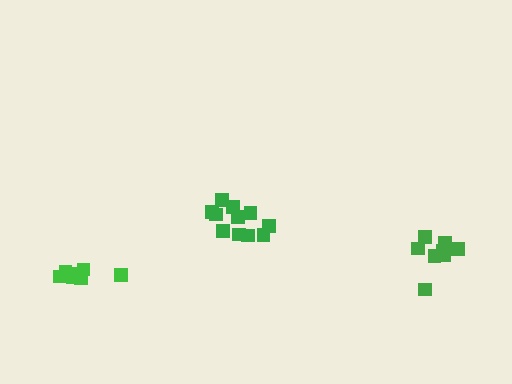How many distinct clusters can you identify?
There are 3 distinct clusters.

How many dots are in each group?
Group 1: 11 dots, Group 2: 7 dots, Group 3: 8 dots (26 total).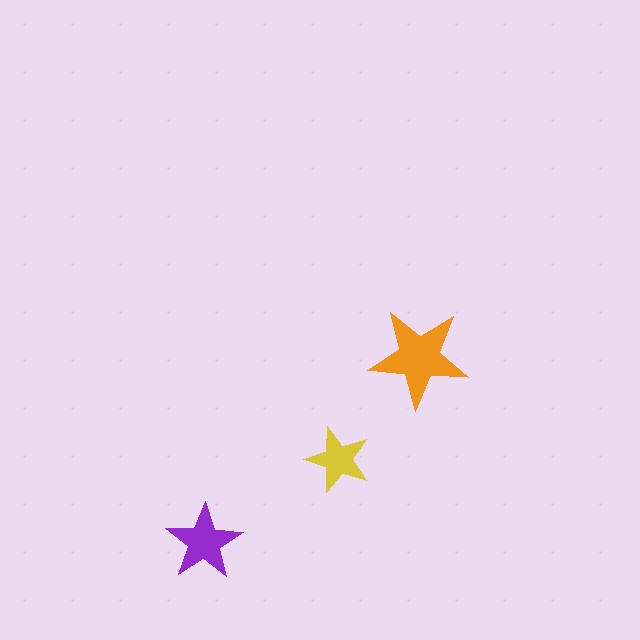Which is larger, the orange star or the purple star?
The orange one.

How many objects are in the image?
There are 3 objects in the image.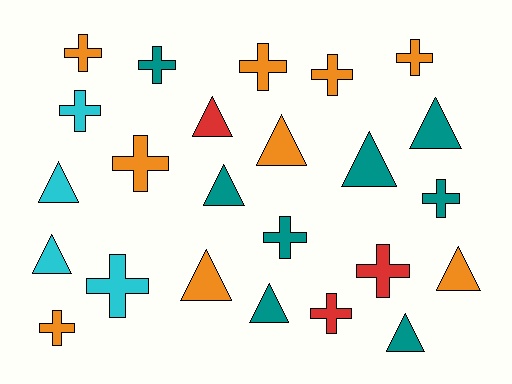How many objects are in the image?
There are 24 objects.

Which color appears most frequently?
Orange, with 9 objects.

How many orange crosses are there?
There are 6 orange crosses.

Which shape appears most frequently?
Cross, with 13 objects.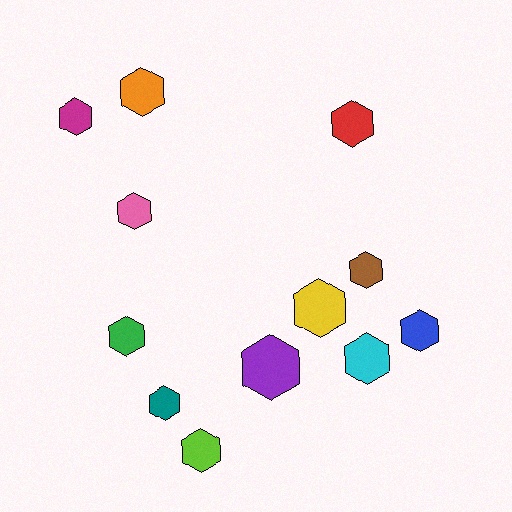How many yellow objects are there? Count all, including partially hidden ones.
There is 1 yellow object.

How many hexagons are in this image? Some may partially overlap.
There are 12 hexagons.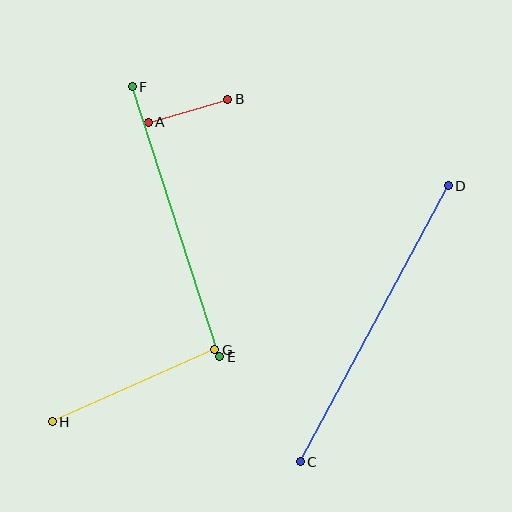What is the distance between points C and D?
The distance is approximately 313 pixels.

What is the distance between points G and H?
The distance is approximately 178 pixels.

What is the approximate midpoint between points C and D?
The midpoint is at approximately (374, 324) pixels.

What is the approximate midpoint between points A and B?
The midpoint is at approximately (188, 111) pixels.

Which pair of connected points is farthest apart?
Points C and D are farthest apart.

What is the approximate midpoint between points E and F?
The midpoint is at approximately (176, 222) pixels.